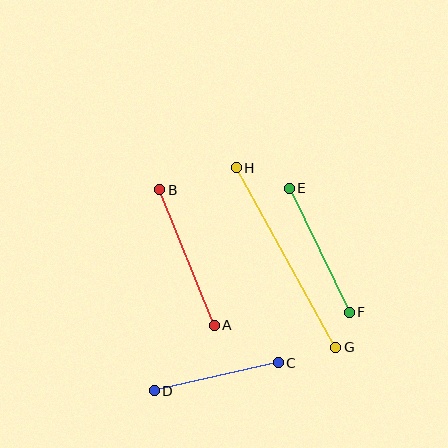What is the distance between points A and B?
The distance is approximately 146 pixels.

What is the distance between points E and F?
The distance is approximately 138 pixels.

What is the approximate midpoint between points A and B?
The midpoint is at approximately (187, 257) pixels.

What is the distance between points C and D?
The distance is approximately 127 pixels.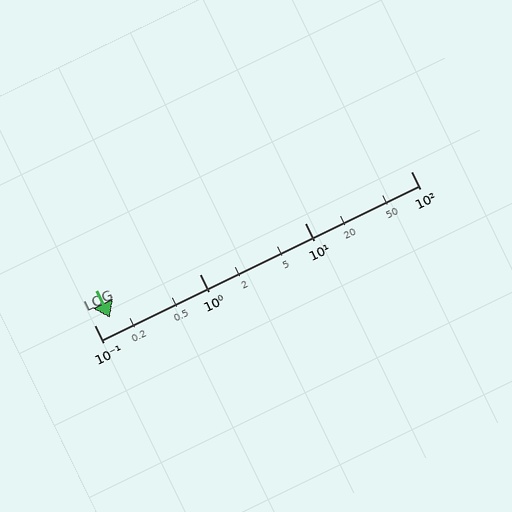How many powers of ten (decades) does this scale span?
The scale spans 3 decades, from 0.1 to 100.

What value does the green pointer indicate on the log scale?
The pointer indicates approximately 0.14.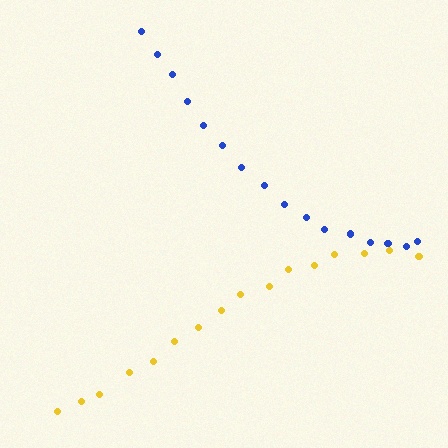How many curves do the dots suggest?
There are 2 distinct paths.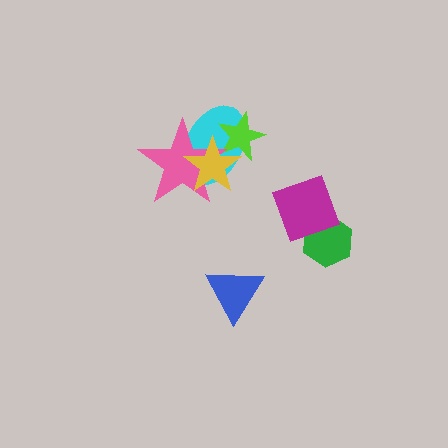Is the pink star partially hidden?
Yes, it is partially covered by another shape.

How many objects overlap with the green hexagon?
1 object overlaps with the green hexagon.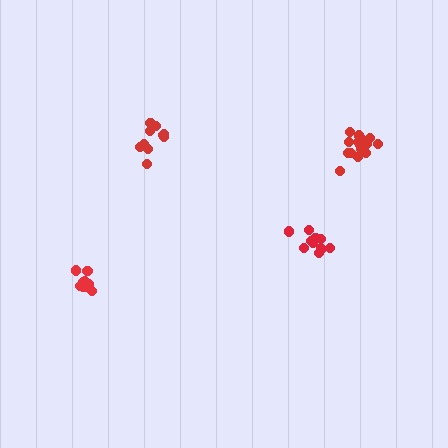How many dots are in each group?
Group 1: 11 dots, Group 2: 11 dots, Group 3: 17 dots, Group 4: 11 dots (50 total).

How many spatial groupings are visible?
There are 4 spatial groupings.